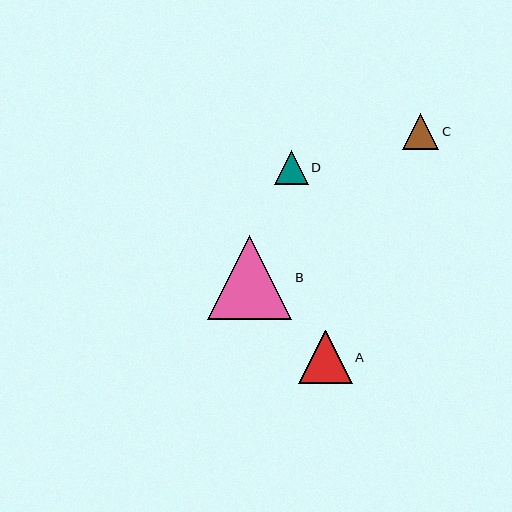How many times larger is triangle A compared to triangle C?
Triangle A is approximately 1.5 times the size of triangle C.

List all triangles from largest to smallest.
From largest to smallest: B, A, C, D.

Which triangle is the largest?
Triangle B is the largest with a size of approximately 84 pixels.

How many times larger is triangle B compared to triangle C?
Triangle B is approximately 2.3 times the size of triangle C.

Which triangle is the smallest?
Triangle D is the smallest with a size of approximately 34 pixels.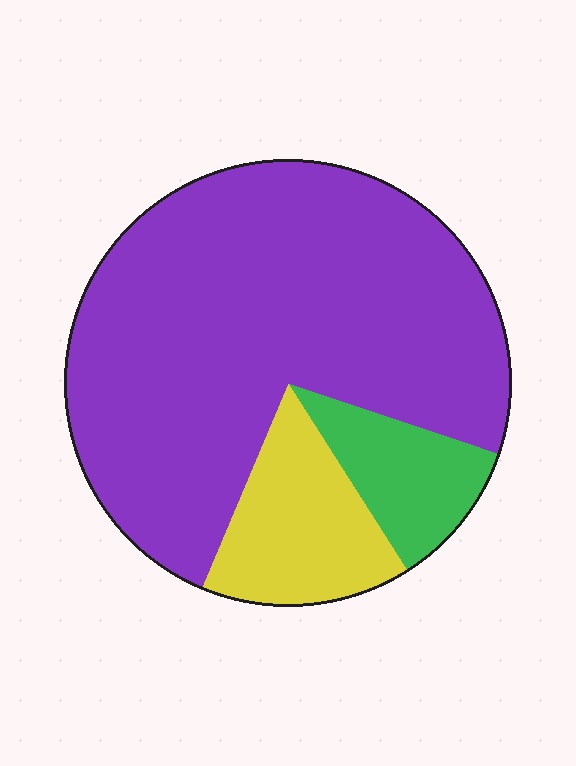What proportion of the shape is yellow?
Yellow takes up about one sixth (1/6) of the shape.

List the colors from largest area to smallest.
From largest to smallest: purple, yellow, green.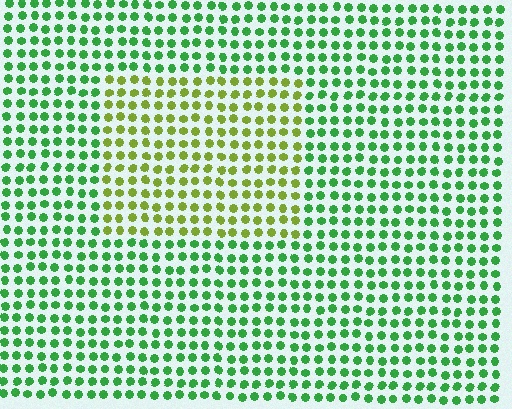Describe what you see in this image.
The image is filled with small green elements in a uniform arrangement. A rectangle-shaped region is visible where the elements are tinted to a slightly different hue, forming a subtle color boundary.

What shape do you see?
I see a rectangle.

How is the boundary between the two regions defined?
The boundary is defined purely by a slight shift in hue (about 45 degrees). Spacing, size, and orientation are identical on both sides.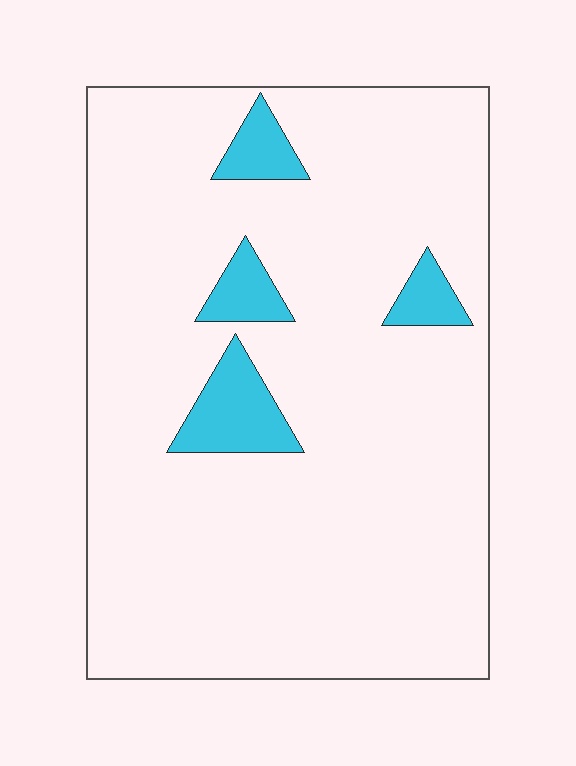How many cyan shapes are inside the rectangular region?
4.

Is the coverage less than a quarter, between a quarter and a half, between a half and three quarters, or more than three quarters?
Less than a quarter.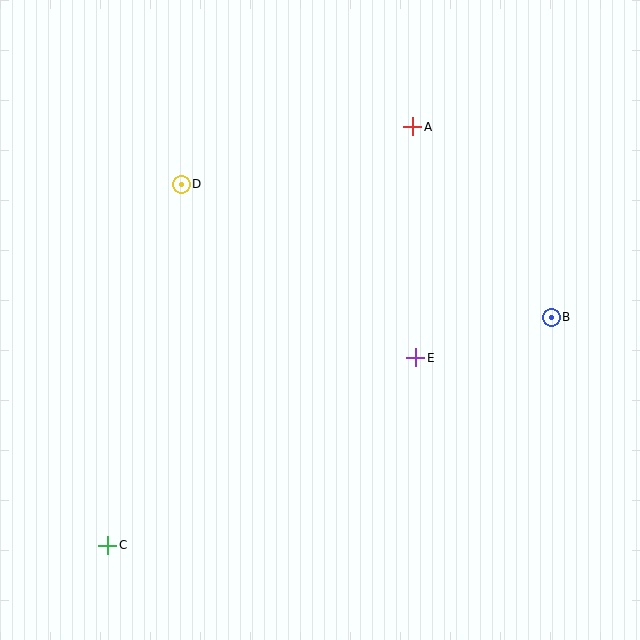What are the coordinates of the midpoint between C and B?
The midpoint between C and B is at (329, 431).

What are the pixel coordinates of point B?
Point B is at (551, 317).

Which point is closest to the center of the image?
Point E at (416, 358) is closest to the center.